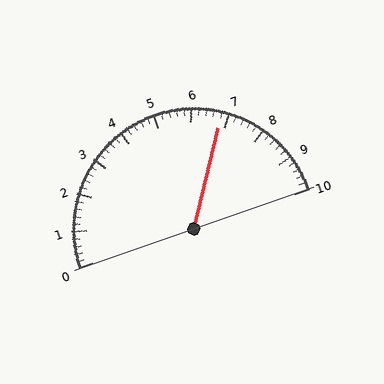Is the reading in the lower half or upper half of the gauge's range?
The reading is in the upper half of the range (0 to 10).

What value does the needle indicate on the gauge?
The needle indicates approximately 6.8.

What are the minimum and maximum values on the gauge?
The gauge ranges from 0 to 10.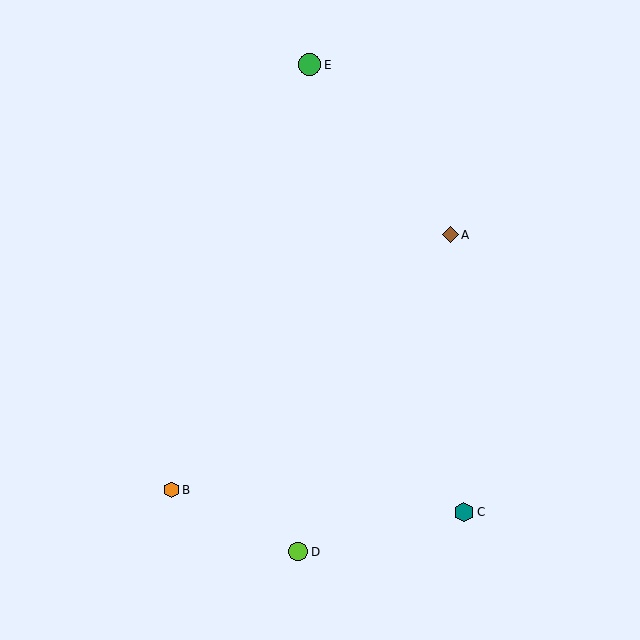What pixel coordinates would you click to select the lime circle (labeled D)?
Click at (298, 552) to select the lime circle D.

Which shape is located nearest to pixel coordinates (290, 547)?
The lime circle (labeled D) at (298, 552) is nearest to that location.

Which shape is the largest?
The green circle (labeled E) is the largest.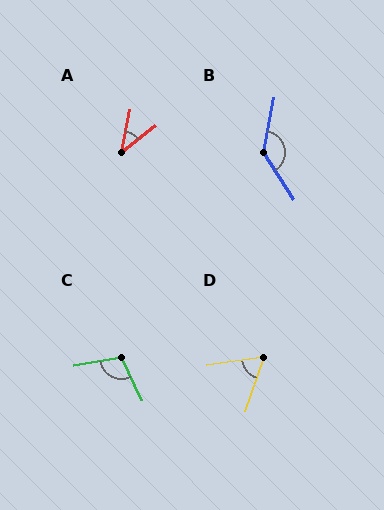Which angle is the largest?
B, at approximately 136 degrees.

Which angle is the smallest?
A, at approximately 41 degrees.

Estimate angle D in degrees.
Approximately 62 degrees.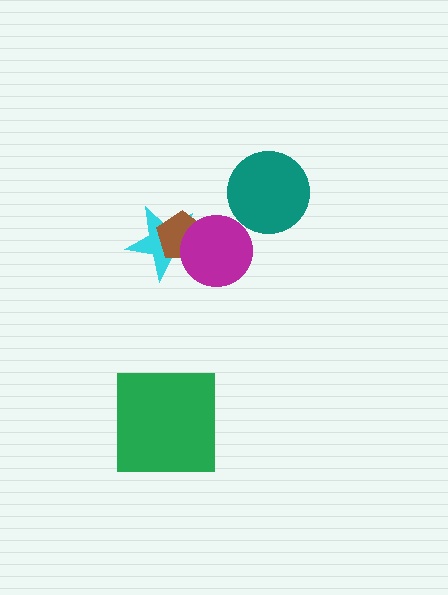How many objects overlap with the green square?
0 objects overlap with the green square.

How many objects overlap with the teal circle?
0 objects overlap with the teal circle.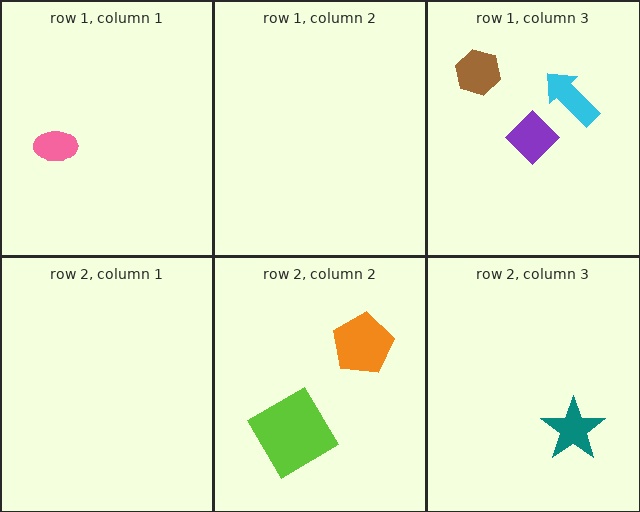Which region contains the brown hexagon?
The row 1, column 3 region.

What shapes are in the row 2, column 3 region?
The teal star.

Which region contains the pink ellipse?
The row 1, column 1 region.